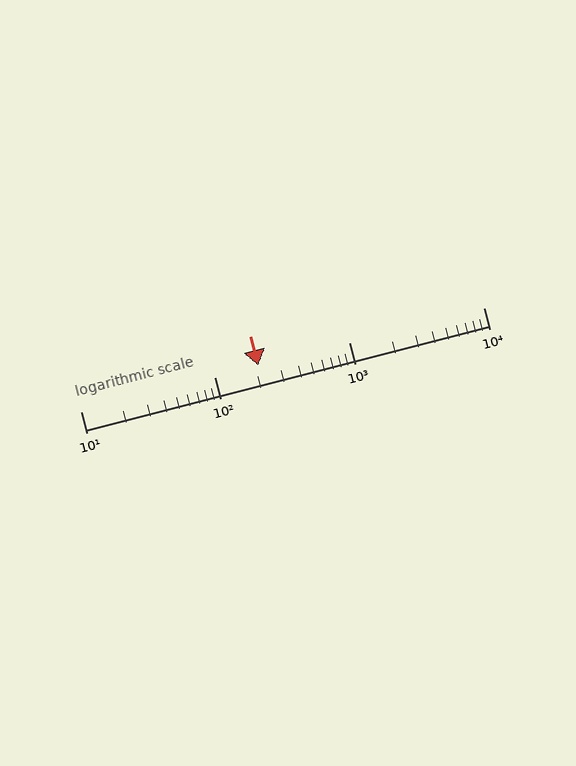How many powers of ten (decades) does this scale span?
The scale spans 3 decades, from 10 to 10000.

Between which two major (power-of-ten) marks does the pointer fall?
The pointer is between 100 and 1000.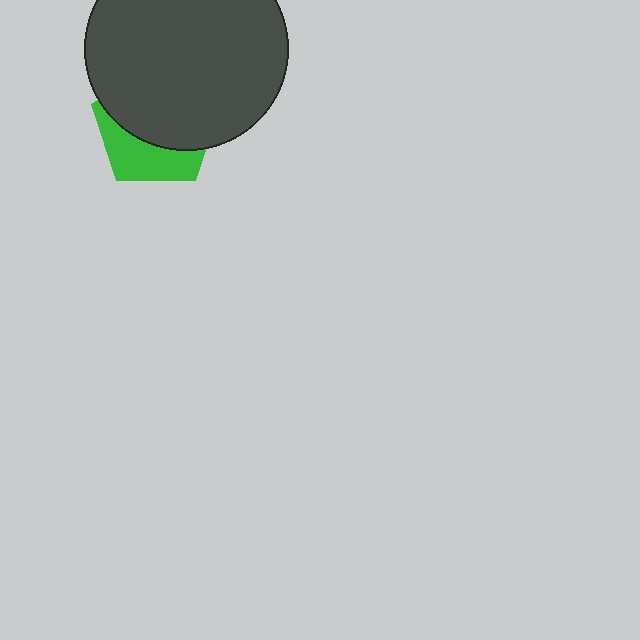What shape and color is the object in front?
The object in front is a dark gray circle.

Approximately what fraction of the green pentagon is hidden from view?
Roughly 64% of the green pentagon is hidden behind the dark gray circle.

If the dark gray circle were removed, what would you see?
You would see the complete green pentagon.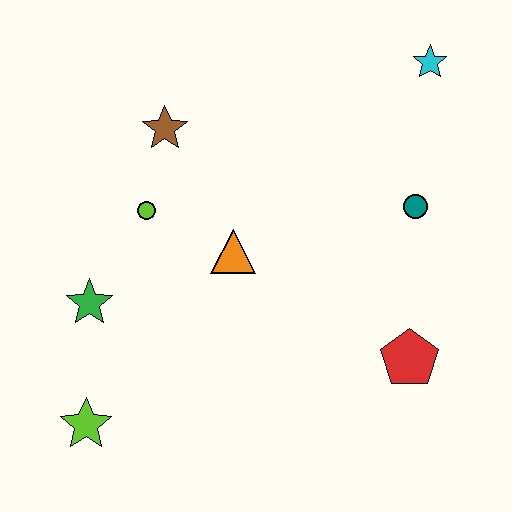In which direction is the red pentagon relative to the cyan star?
The red pentagon is below the cyan star.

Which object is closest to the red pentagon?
The teal circle is closest to the red pentagon.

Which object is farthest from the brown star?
The red pentagon is farthest from the brown star.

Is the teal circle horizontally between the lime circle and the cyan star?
Yes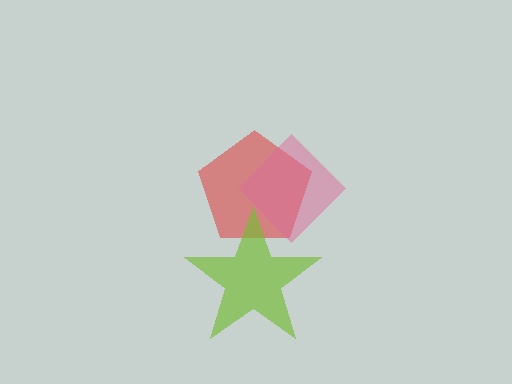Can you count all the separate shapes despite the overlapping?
Yes, there are 3 separate shapes.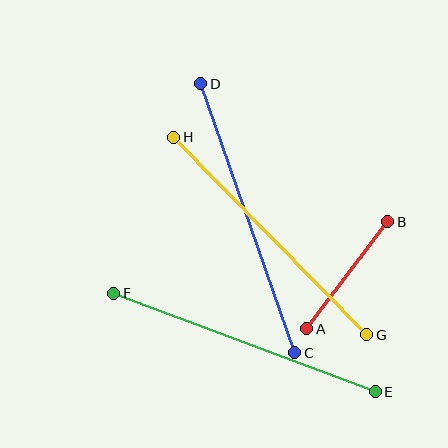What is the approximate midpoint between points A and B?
The midpoint is at approximately (347, 275) pixels.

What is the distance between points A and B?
The distance is approximately 134 pixels.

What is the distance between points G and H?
The distance is approximately 276 pixels.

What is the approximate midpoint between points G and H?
The midpoint is at approximately (270, 236) pixels.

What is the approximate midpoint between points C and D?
The midpoint is at approximately (248, 218) pixels.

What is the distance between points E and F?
The distance is approximately 280 pixels.